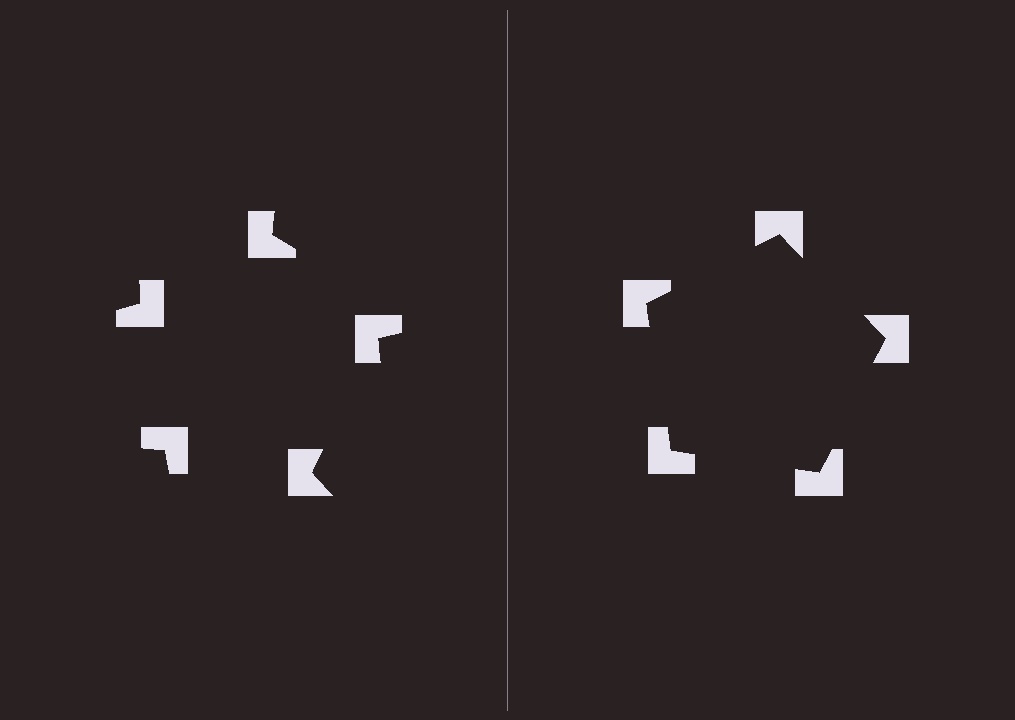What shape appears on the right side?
An illusory pentagon.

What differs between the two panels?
The notched squares are positioned identically on both sides; only the wedge orientations differ. On the right they align to a pentagon; on the left they are misaligned.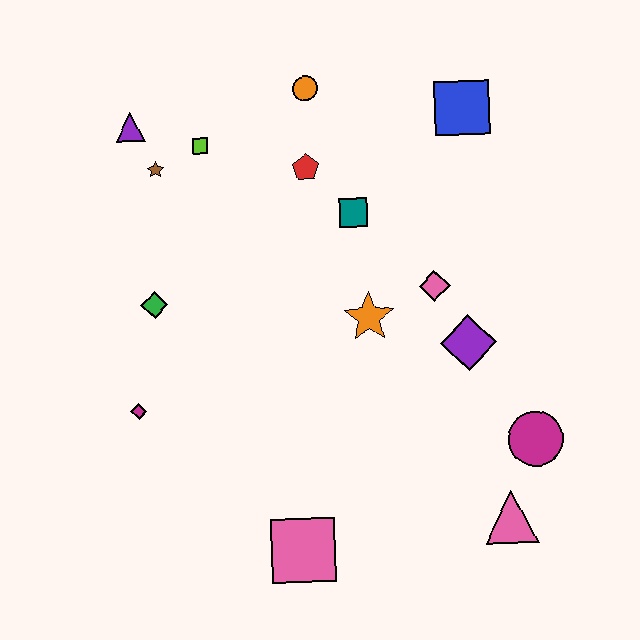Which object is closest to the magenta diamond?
The green diamond is closest to the magenta diamond.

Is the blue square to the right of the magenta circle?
No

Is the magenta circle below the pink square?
No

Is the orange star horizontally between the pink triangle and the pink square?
Yes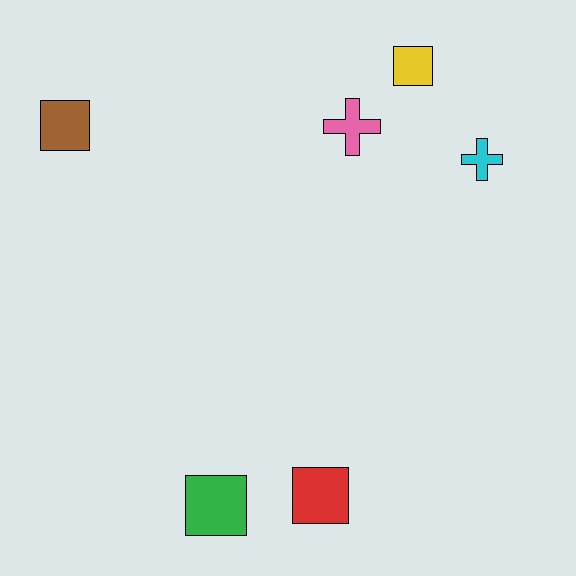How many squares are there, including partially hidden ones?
There are 4 squares.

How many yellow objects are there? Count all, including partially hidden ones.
There is 1 yellow object.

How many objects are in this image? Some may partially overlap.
There are 6 objects.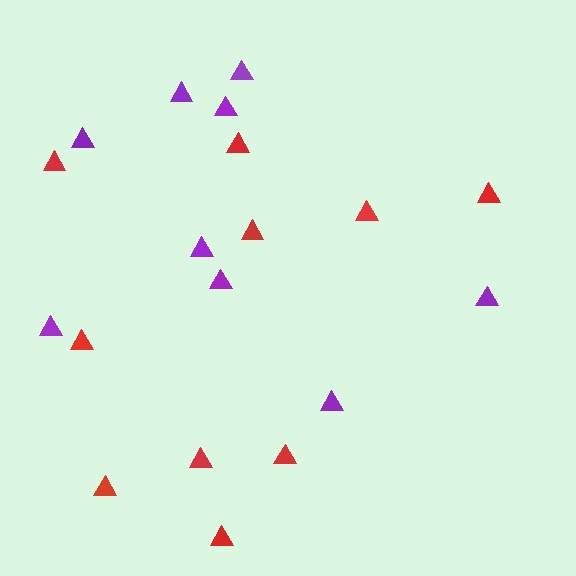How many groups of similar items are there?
There are 2 groups: one group of red triangles (10) and one group of purple triangles (9).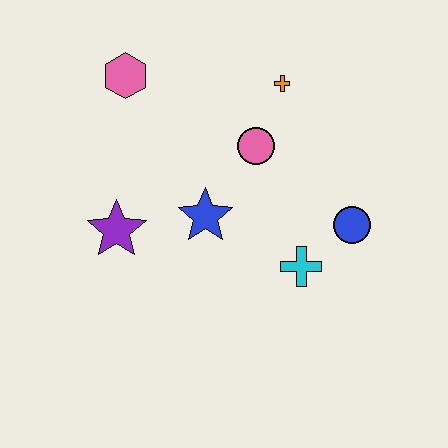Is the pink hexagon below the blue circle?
No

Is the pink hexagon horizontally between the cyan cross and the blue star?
No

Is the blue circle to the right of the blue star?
Yes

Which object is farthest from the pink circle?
The purple star is farthest from the pink circle.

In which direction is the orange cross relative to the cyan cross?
The orange cross is above the cyan cross.